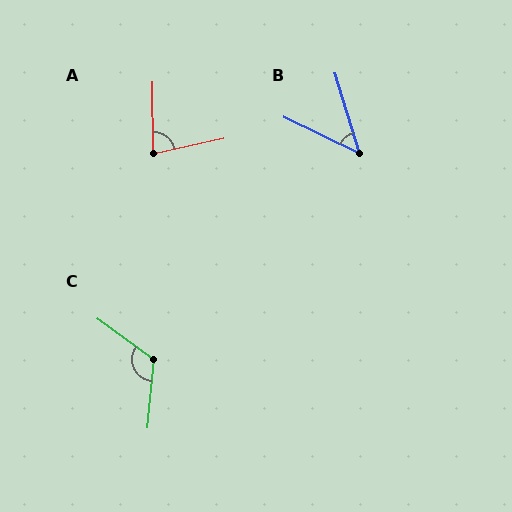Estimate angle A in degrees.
Approximately 78 degrees.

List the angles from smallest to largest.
B (47°), A (78°), C (121°).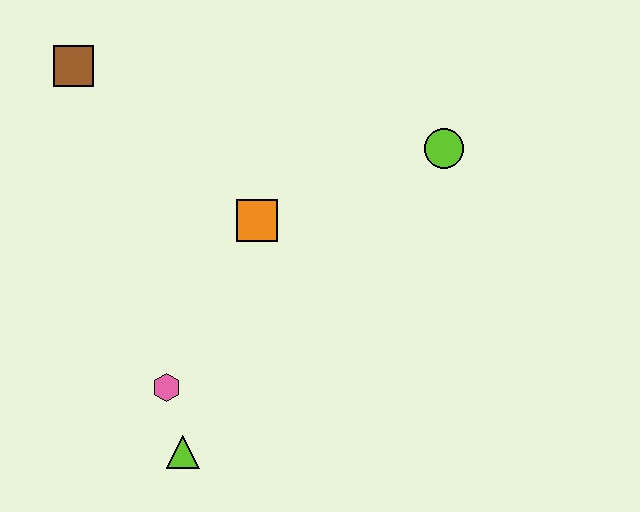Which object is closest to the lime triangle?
The pink hexagon is closest to the lime triangle.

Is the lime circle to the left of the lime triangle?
No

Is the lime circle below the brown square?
Yes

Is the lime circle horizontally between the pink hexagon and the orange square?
No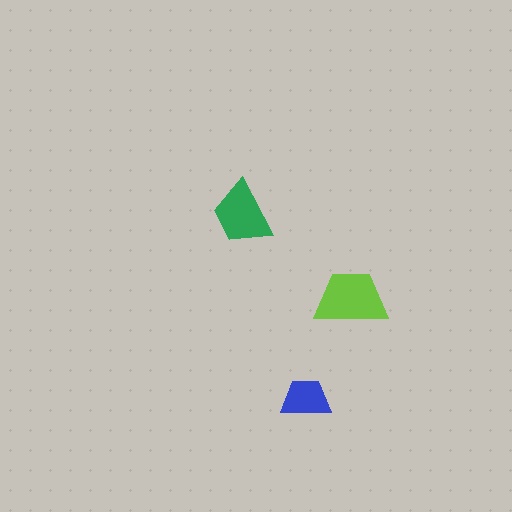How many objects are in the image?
There are 3 objects in the image.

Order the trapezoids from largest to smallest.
the lime one, the green one, the blue one.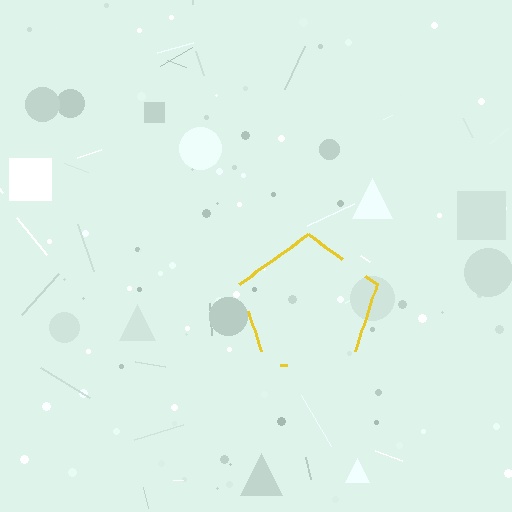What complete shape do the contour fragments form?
The contour fragments form a pentagon.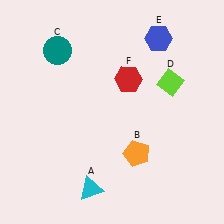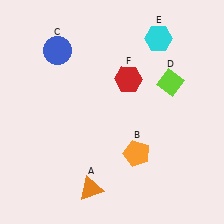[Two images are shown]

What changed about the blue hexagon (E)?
In Image 1, E is blue. In Image 2, it changed to cyan.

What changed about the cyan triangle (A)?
In Image 1, A is cyan. In Image 2, it changed to orange.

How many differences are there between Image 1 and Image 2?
There are 3 differences between the two images.